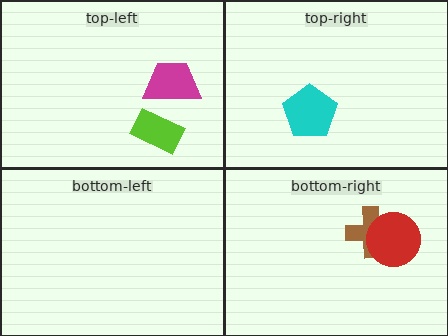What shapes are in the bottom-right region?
The brown cross, the red circle.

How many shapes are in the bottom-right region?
2.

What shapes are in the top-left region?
The lime rectangle, the magenta trapezoid.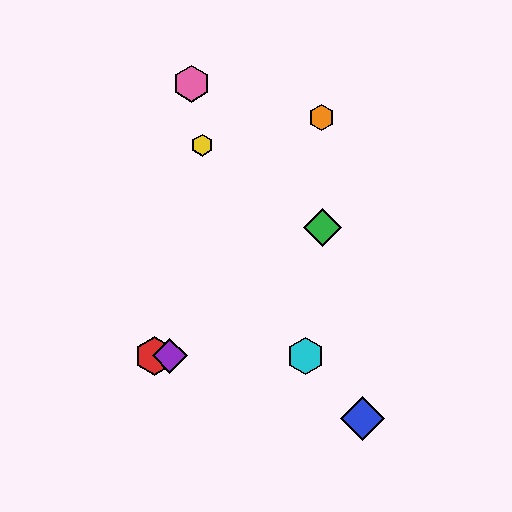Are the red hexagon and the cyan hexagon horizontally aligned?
Yes, both are at y≈356.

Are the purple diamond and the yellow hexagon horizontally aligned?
No, the purple diamond is at y≈356 and the yellow hexagon is at y≈145.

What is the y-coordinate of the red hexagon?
The red hexagon is at y≈356.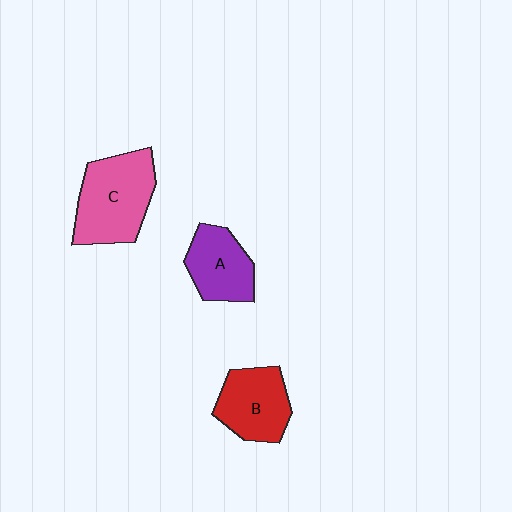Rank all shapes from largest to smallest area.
From largest to smallest: C (pink), B (red), A (purple).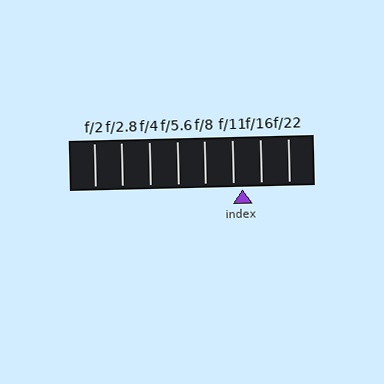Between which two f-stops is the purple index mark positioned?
The index mark is between f/11 and f/16.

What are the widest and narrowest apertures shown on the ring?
The widest aperture shown is f/2 and the narrowest is f/22.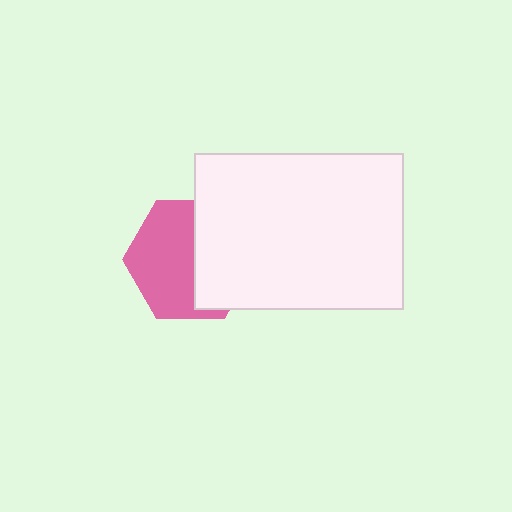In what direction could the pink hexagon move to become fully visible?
The pink hexagon could move left. That would shift it out from behind the white rectangle entirely.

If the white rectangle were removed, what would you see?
You would see the complete pink hexagon.